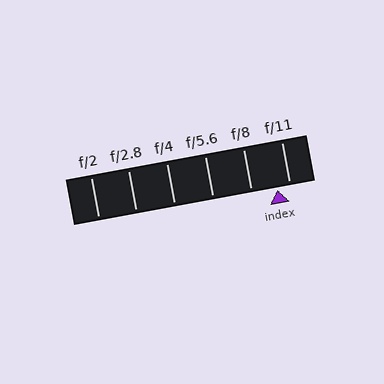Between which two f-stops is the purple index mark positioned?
The index mark is between f/8 and f/11.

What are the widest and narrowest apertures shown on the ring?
The widest aperture shown is f/2 and the narrowest is f/11.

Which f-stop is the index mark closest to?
The index mark is closest to f/11.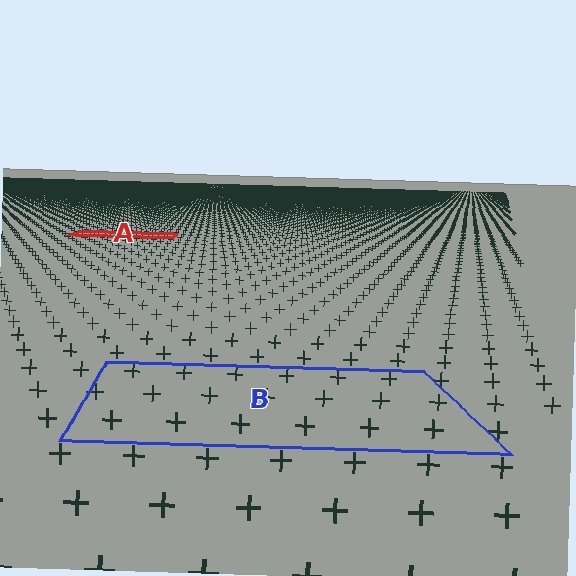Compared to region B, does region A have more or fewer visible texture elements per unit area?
Region A has more texture elements per unit area — they are packed more densely because it is farther away.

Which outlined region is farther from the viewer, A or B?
Region A is farther from the viewer — the texture elements inside it appear smaller and more densely packed.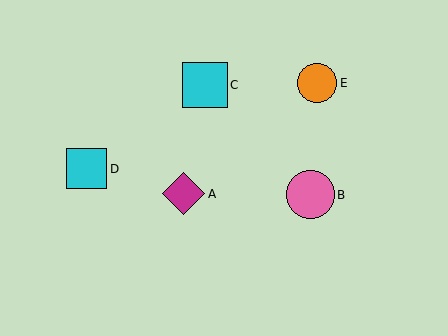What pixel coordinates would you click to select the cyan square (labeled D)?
Click at (87, 169) to select the cyan square D.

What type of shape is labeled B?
Shape B is a pink circle.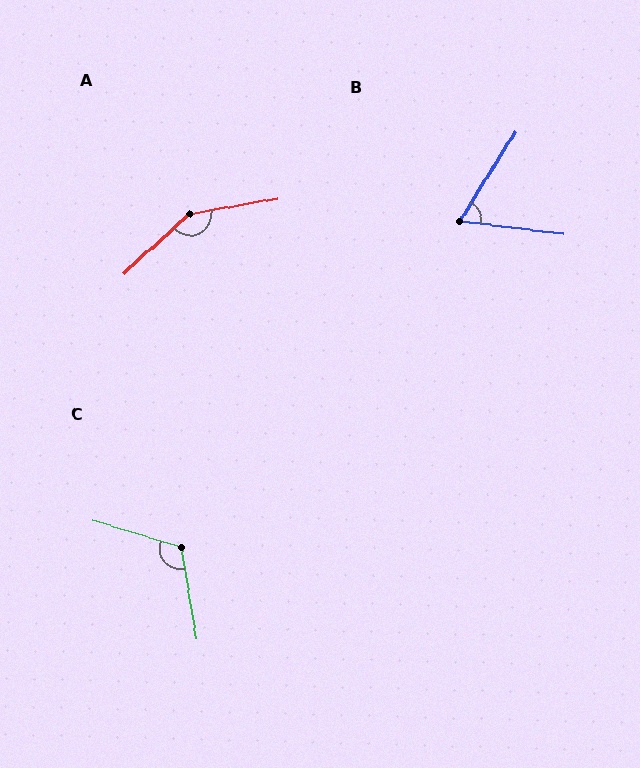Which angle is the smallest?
B, at approximately 65 degrees.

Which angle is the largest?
A, at approximately 148 degrees.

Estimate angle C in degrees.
Approximately 117 degrees.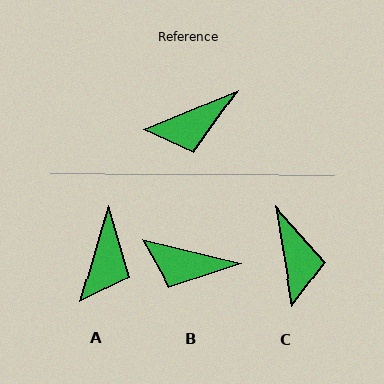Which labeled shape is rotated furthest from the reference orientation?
C, about 77 degrees away.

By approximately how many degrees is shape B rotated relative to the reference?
Approximately 36 degrees clockwise.